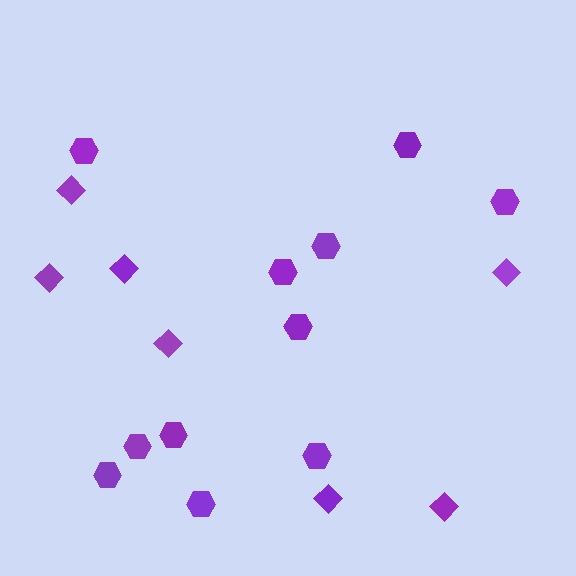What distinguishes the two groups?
There are 2 groups: one group of hexagons (11) and one group of diamonds (7).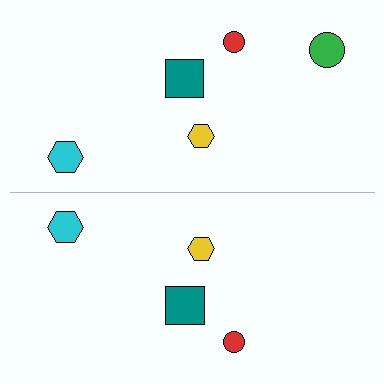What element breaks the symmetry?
A green circle is missing from the bottom side.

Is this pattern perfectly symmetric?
No, the pattern is not perfectly symmetric. A green circle is missing from the bottom side.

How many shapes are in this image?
There are 9 shapes in this image.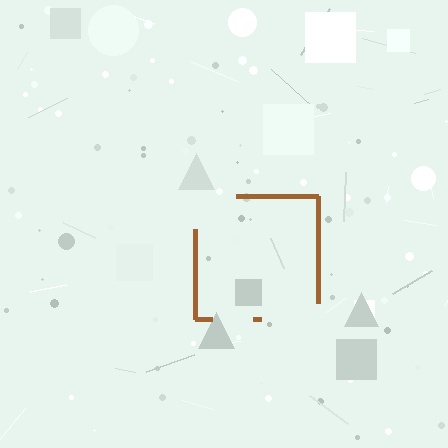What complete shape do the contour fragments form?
The contour fragments form a square.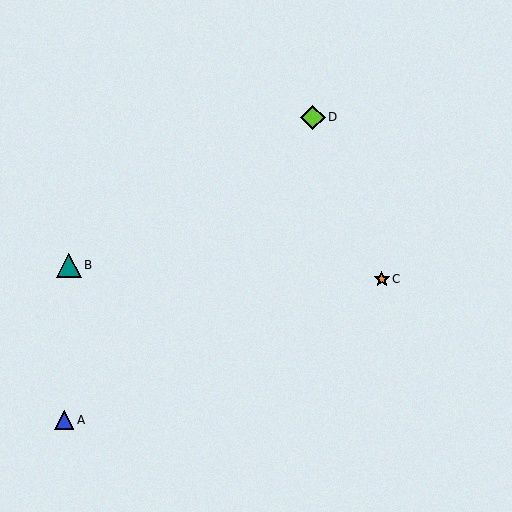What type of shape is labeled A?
Shape A is a blue triangle.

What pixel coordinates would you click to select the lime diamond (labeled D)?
Click at (313, 117) to select the lime diamond D.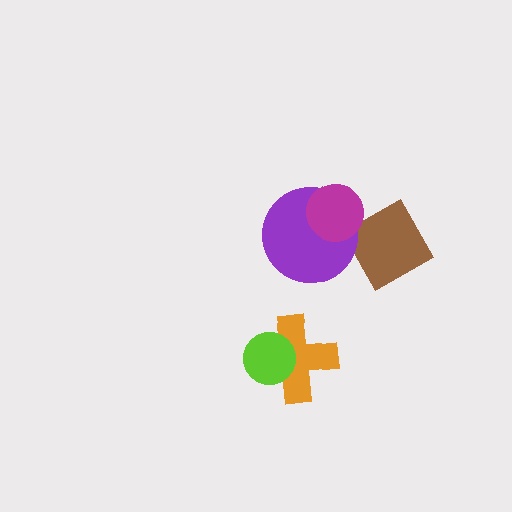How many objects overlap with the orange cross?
1 object overlaps with the orange cross.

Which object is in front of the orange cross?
The lime circle is in front of the orange cross.